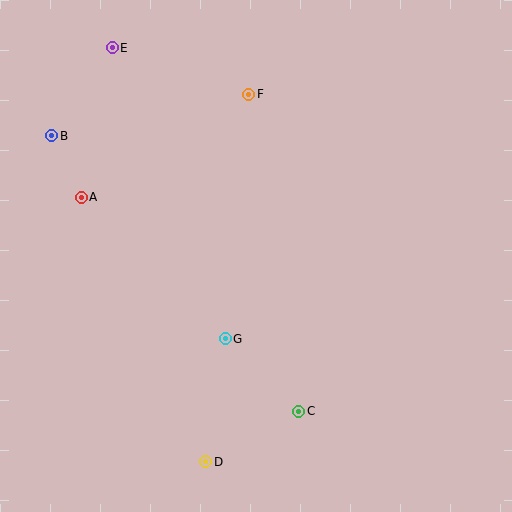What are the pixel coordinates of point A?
Point A is at (81, 197).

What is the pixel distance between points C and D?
The distance between C and D is 106 pixels.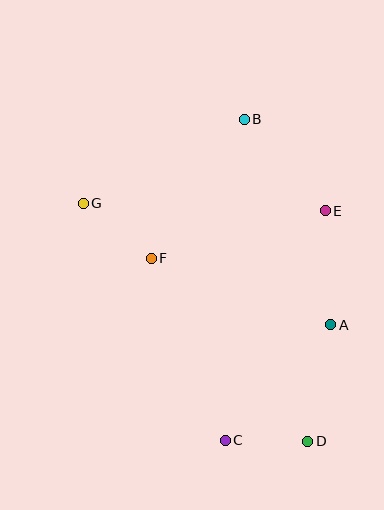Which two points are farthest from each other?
Points B and D are farthest from each other.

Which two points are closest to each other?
Points C and D are closest to each other.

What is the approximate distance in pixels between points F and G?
The distance between F and G is approximately 88 pixels.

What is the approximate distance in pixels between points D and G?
The distance between D and G is approximately 327 pixels.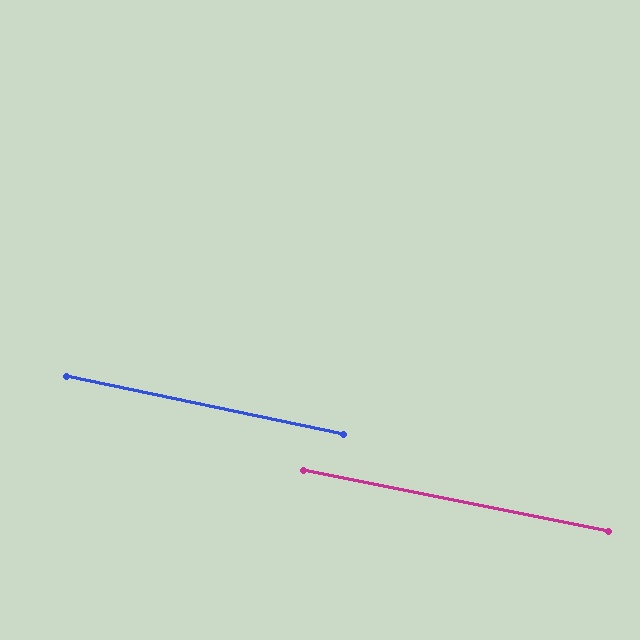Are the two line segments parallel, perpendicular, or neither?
Parallel — their directions differ by only 0.6°.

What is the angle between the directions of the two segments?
Approximately 1 degree.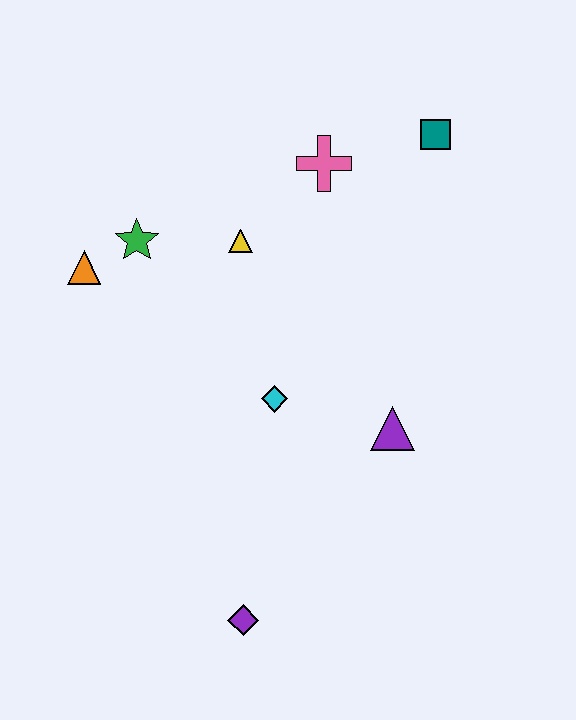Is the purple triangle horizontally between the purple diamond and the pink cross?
No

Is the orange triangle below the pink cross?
Yes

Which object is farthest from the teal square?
The purple diamond is farthest from the teal square.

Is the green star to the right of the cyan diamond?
No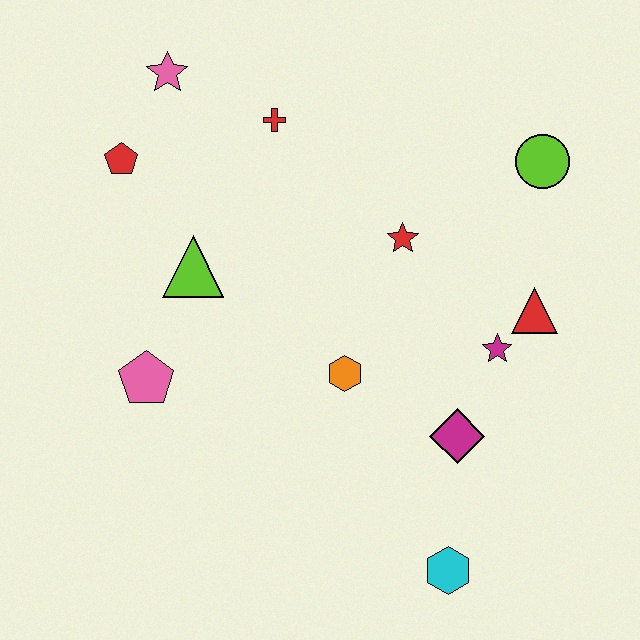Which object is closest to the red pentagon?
The pink star is closest to the red pentagon.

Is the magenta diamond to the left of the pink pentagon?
No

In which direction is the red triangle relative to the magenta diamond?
The red triangle is above the magenta diamond.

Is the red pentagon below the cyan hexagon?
No